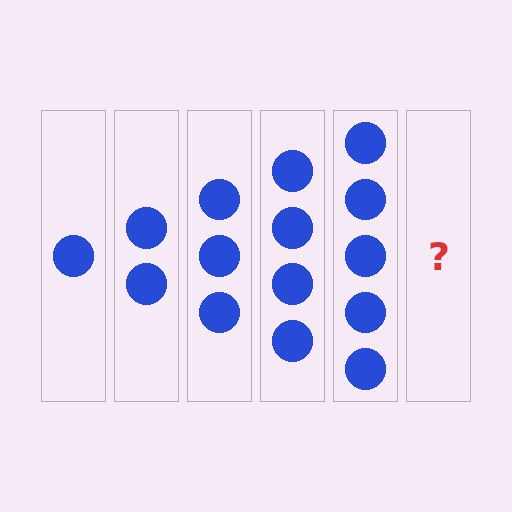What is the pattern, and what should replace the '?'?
The pattern is that each step adds one more circle. The '?' should be 6 circles.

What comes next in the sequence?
The next element should be 6 circles.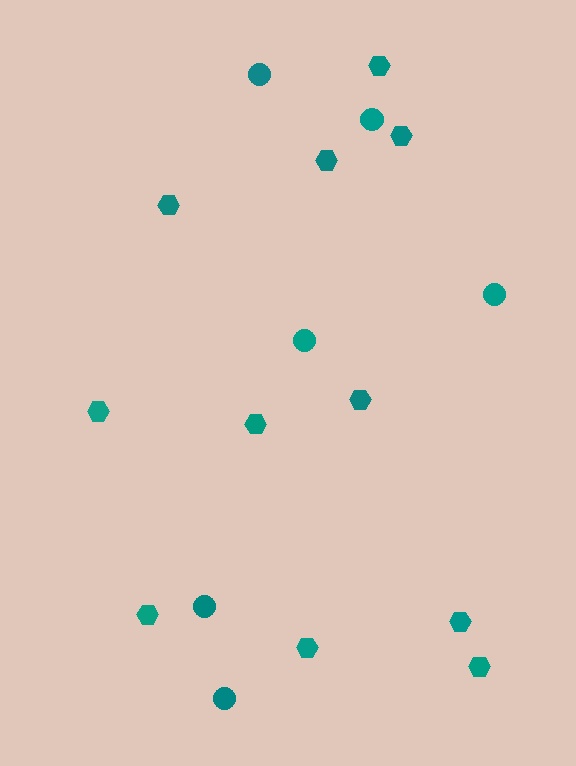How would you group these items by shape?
There are 2 groups: one group of hexagons (11) and one group of circles (6).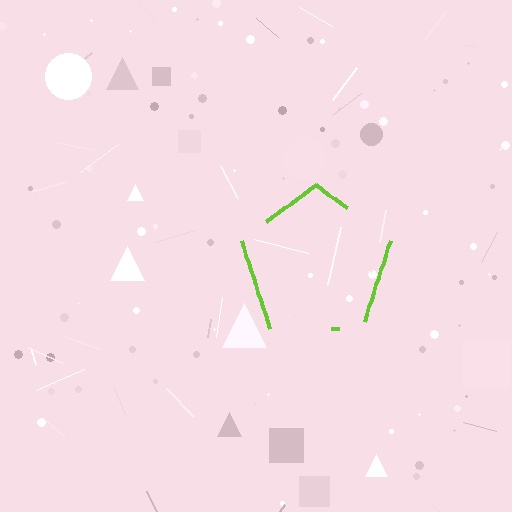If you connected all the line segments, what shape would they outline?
They would outline a pentagon.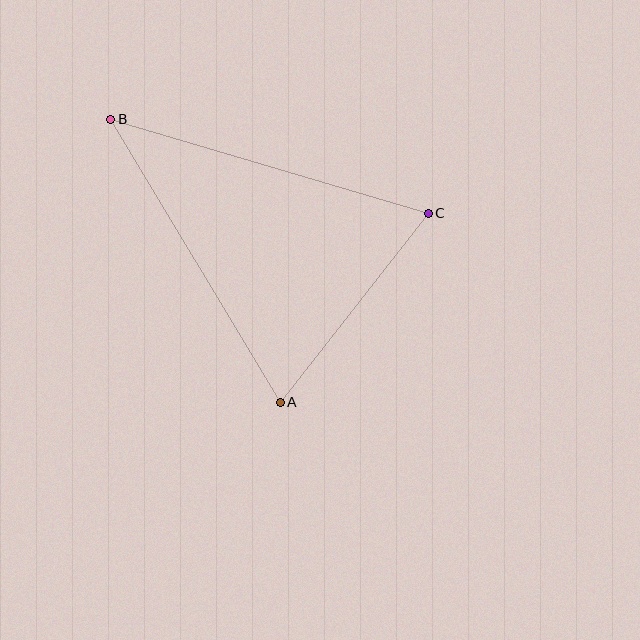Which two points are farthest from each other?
Points B and C are farthest from each other.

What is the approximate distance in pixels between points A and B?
The distance between A and B is approximately 330 pixels.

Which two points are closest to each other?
Points A and C are closest to each other.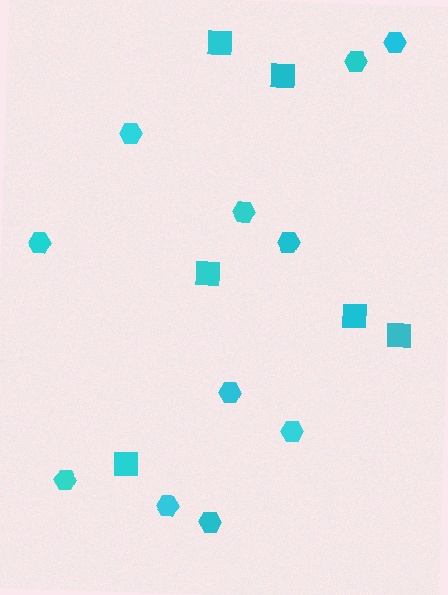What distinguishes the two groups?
There are 2 groups: one group of hexagons (11) and one group of squares (6).